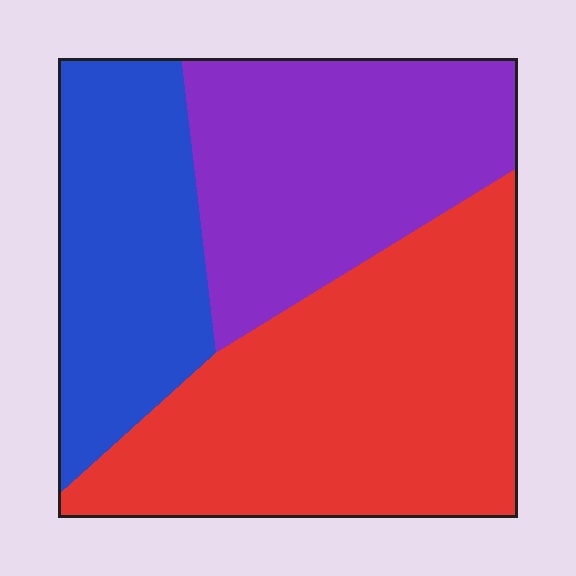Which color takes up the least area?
Blue, at roughly 25%.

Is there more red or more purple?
Red.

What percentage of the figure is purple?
Purple covers around 30% of the figure.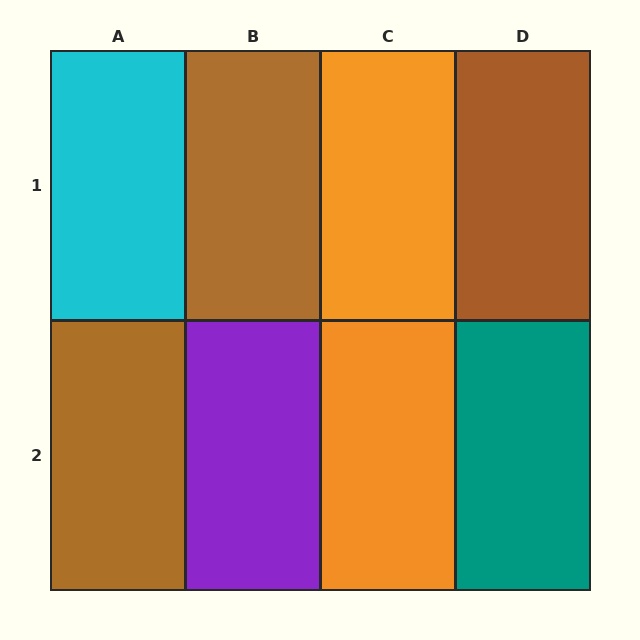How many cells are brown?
3 cells are brown.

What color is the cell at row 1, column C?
Orange.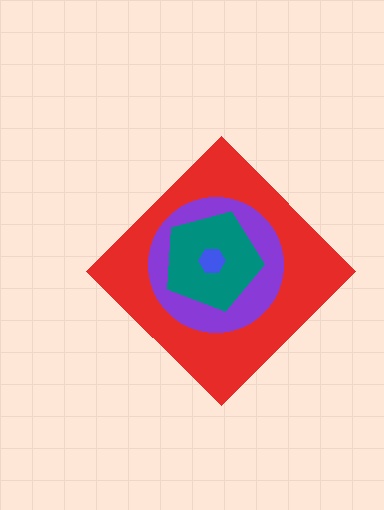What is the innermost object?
The blue hexagon.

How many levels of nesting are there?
4.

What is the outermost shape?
The red diamond.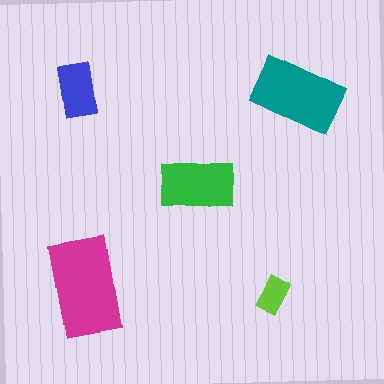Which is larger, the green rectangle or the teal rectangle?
The teal one.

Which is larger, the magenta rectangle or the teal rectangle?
The magenta one.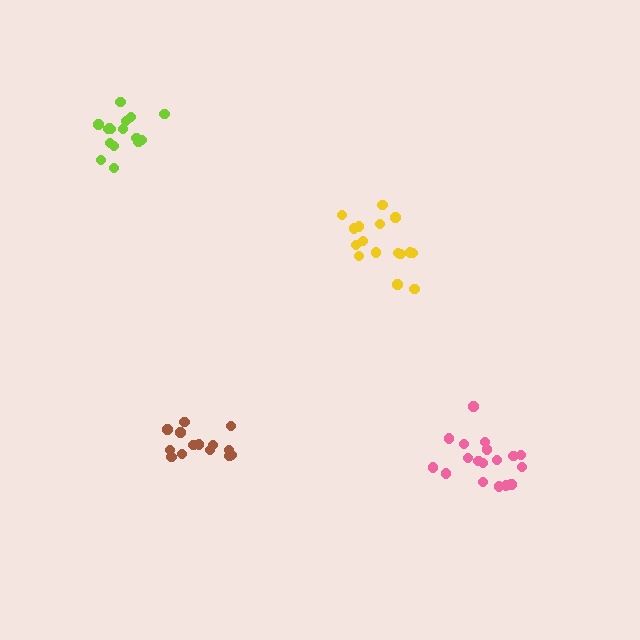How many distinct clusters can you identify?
There are 4 distinct clusters.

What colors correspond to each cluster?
The clusters are colored: yellow, lime, pink, brown.